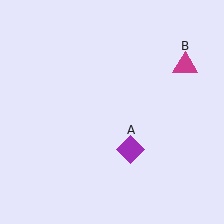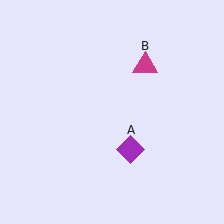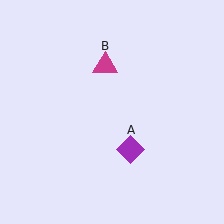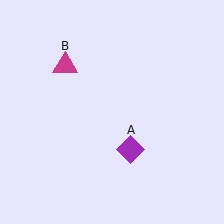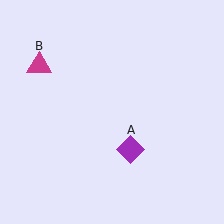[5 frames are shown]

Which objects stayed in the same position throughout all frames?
Purple diamond (object A) remained stationary.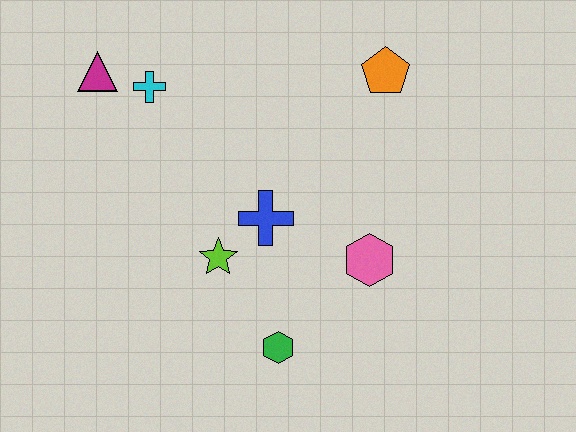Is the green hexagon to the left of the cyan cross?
No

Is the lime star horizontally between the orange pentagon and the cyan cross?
Yes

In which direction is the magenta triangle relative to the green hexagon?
The magenta triangle is above the green hexagon.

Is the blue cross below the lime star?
No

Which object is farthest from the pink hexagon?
The magenta triangle is farthest from the pink hexagon.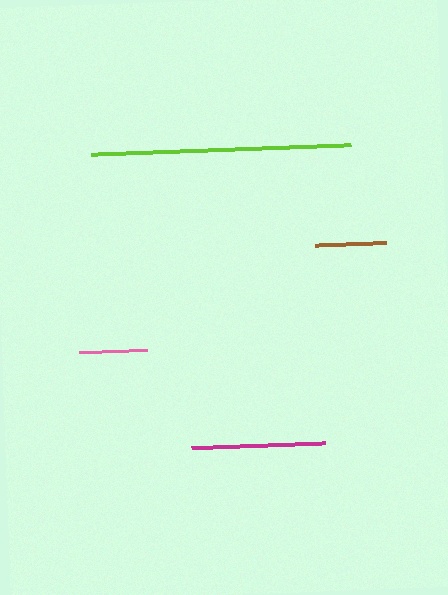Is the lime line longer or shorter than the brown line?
The lime line is longer than the brown line.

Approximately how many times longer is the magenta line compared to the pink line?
The magenta line is approximately 2.0 times the length of the pink line.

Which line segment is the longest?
The lime line is the longest at approximately 260 pixels.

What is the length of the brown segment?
The brown segment is approximately 71 pixels long.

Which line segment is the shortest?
The pink line is the shortest at approximately 68 pixels.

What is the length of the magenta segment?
The magenta segment is approximately 134 pixels long.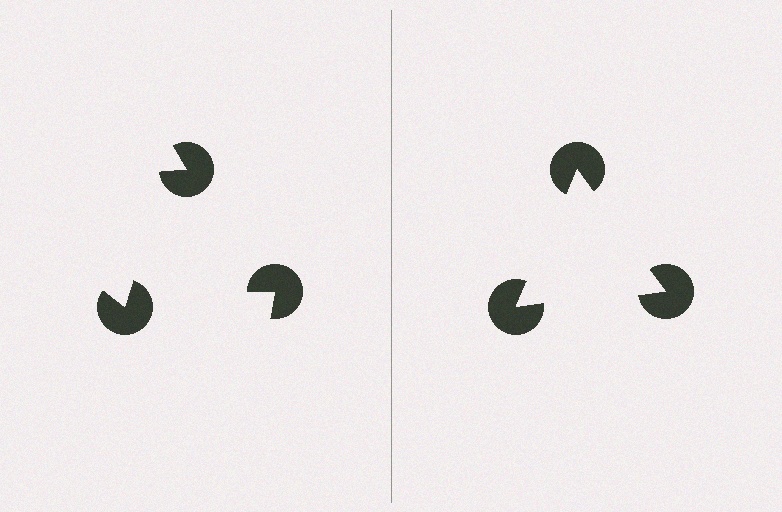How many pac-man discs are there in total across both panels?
6 — 3 on each side.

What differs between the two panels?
The pac-man discs are positioned identically on both sides; only the wedge orientations differ. On the right they align to a triangle; on the left they are misaligned.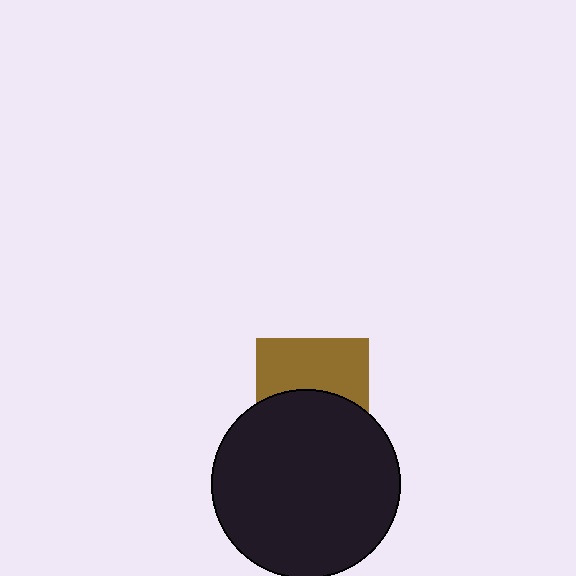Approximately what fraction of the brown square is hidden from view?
Roughly 48% of the brown square is hidden behind the black circle.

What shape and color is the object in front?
The object in front is a black circle.